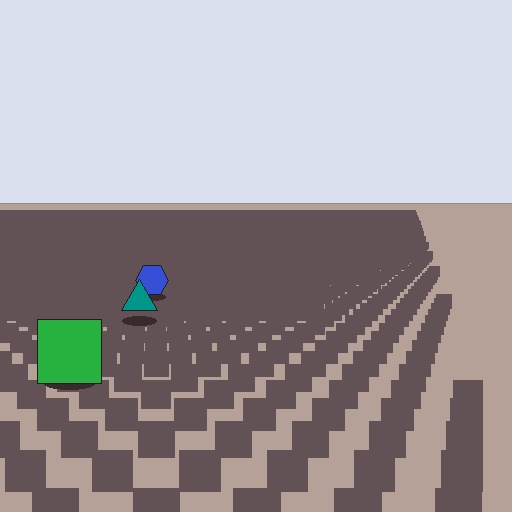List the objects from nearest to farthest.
From nearest to farthest: the green square, the teal triangle, the blue hexagon.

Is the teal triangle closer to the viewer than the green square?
No. The green square is closer — you can tell from the texture gradient: the ground texture is coarser near it.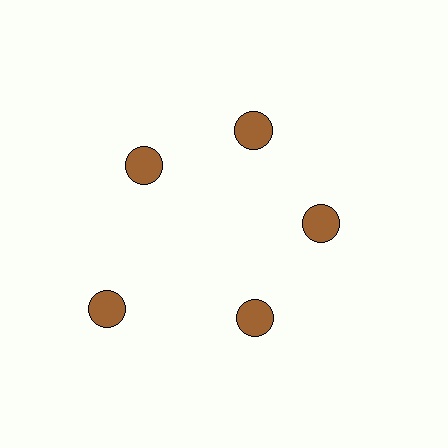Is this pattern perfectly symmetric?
No. The 5 brown circles are arranged in a ring, but one element near the 8 o'clock position is pushed outward from the center, breaking the 5-fold rotational symmetry.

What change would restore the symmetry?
The symmetry would be restored by moving it inward, back onto the ring so that all 5 circles sit at equal angles and equal distance from the center.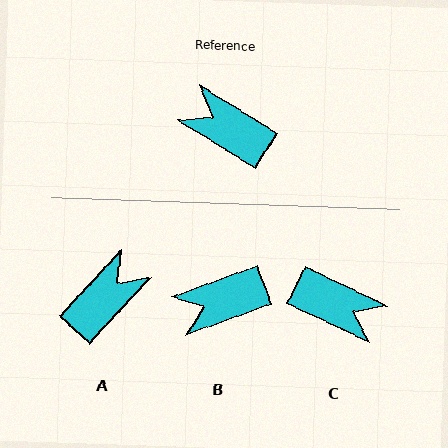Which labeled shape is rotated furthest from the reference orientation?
C, about 173 degrees away.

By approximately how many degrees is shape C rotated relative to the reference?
Approximately 173 degrees clockwise.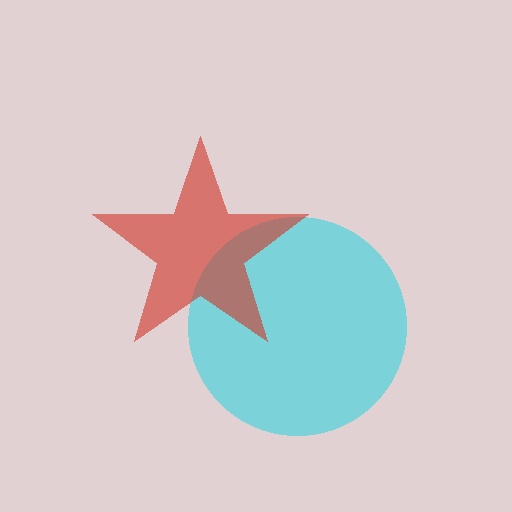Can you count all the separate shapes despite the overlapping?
Yes, there are 2 separate shapes.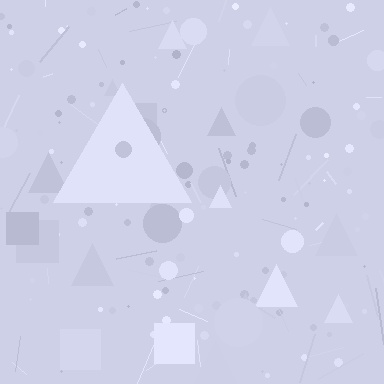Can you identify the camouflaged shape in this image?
The camouflaged shape is a triangle.